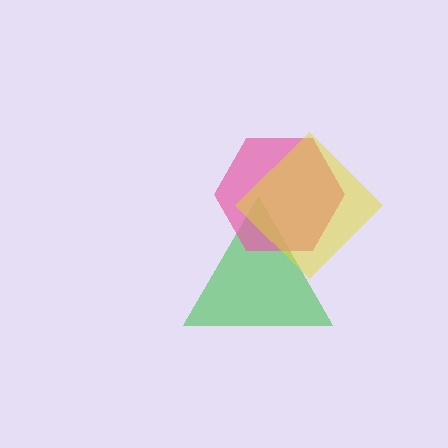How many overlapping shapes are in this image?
There are 3 overlapping shapes in the image.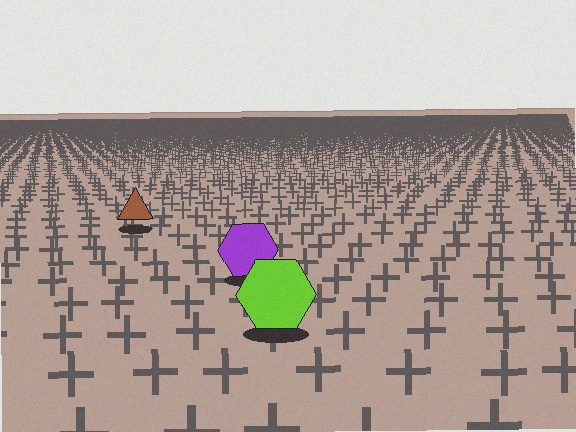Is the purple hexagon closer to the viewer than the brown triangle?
Yes. The purple hexagon is closer — you can tell from the texture gradient: the ground texture is coarser near it.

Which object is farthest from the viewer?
The brown triangle is farthest from the viewer. It appears smaller and the ground texture around it is denser.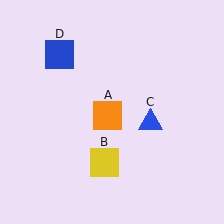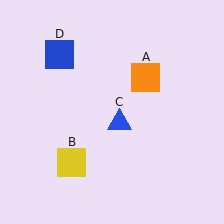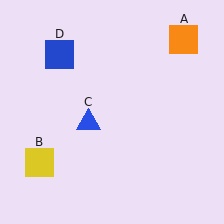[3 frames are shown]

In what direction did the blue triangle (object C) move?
The blue triangle (object C) moved left.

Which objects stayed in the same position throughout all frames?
Blue square (object D) remained stationary.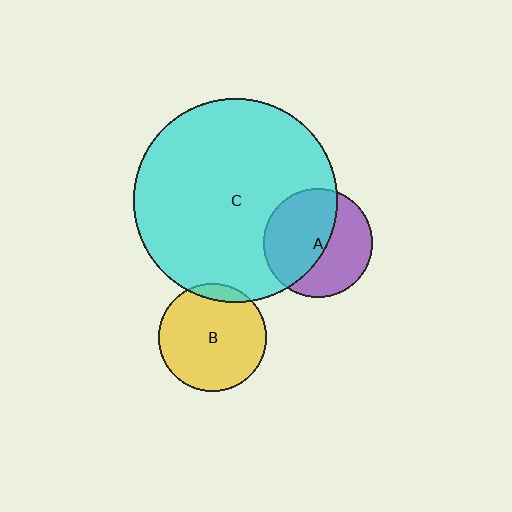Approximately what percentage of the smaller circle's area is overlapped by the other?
Approximately 55%.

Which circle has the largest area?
Circle C (cyan).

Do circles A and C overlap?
Yes.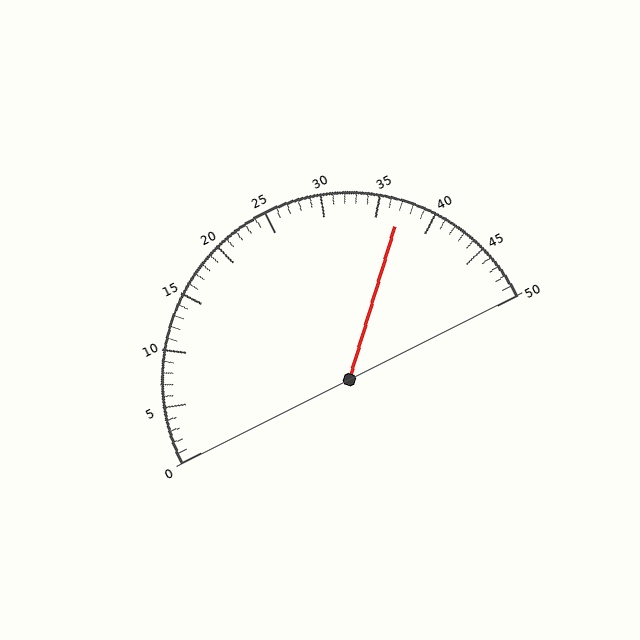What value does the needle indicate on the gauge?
The needle indicates approximately 37.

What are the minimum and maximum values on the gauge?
The gauge ranges from 0 to 50.